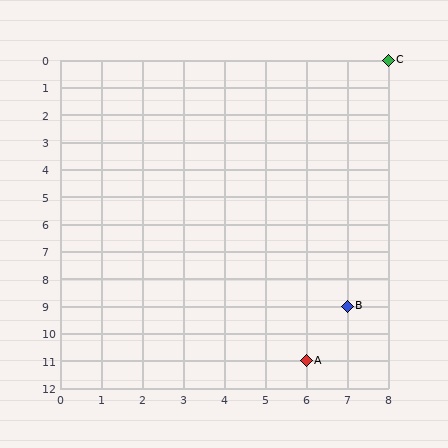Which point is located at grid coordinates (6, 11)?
Point A is at (6, 11).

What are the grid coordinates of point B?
Point B is at grid coordinates (7, 9).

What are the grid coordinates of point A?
Point A is at grid coordinates (6, 11).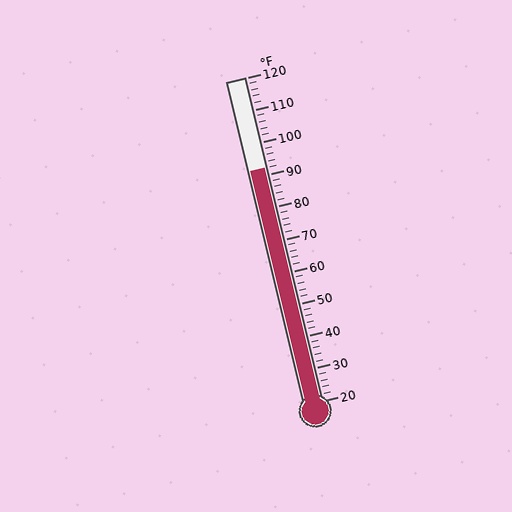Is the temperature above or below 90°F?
The temperature is above 90°F.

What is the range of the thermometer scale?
The thermometer scale ranges from 20°F to 120°F.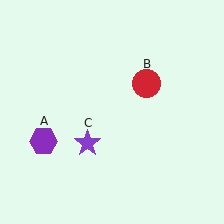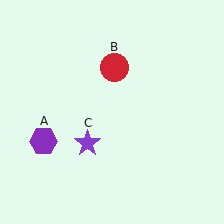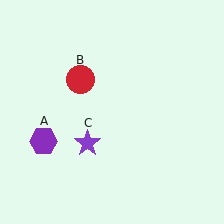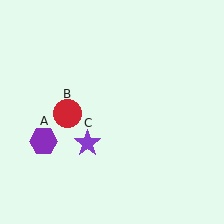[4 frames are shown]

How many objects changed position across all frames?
1 object changed position: red circle (object B).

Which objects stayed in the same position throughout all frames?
Purple hexagon (object A) and purple star (object C) remained stationary.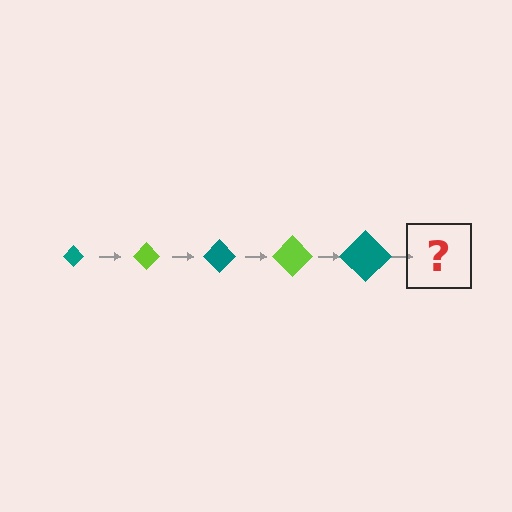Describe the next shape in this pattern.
It should be a lime diamond, larger than the previous one.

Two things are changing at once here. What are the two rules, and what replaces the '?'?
The two rules are that the diamond grows larger each step and the color cycles through teal and lime. The '?' should be a lime diamond, larger than the previous one.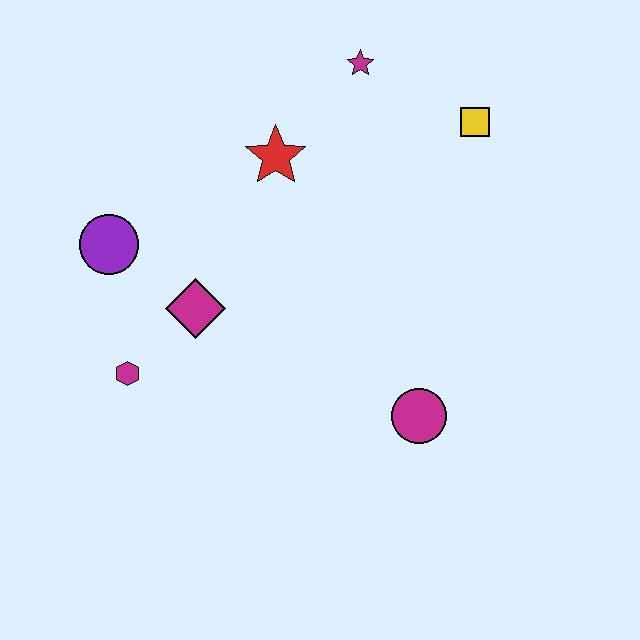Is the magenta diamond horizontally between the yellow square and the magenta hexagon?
Yes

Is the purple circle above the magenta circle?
Yes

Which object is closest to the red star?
The magenta star is closest to the red star.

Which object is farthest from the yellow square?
The magenta hexagon is farthest from the yellow square.